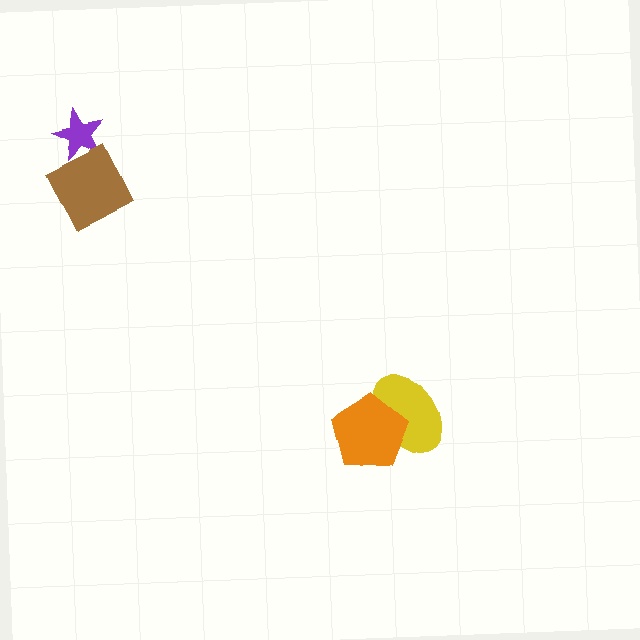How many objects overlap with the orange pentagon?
1 object overlaps with the orange pentagon.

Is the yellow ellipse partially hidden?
Yes, it is partially covered by another shape.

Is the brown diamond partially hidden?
No, no other shape covers it.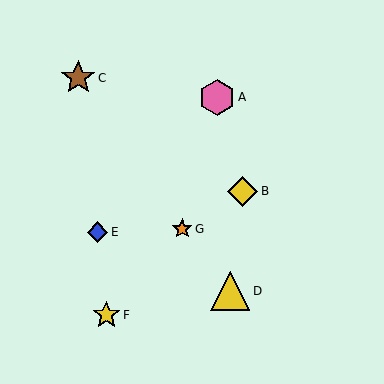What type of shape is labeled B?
Shape B is a yellow diamond.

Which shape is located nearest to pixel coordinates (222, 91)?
The pink hexagon (labeled A) at (217, 97) is nearest to that location.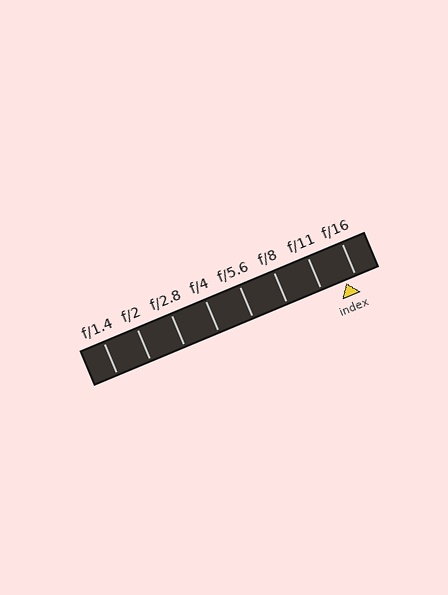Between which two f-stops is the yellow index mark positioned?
The index mark is between f/11 and f/16.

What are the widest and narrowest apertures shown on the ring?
The widest aperture shown is f/1.4 and the narrowest is f/16.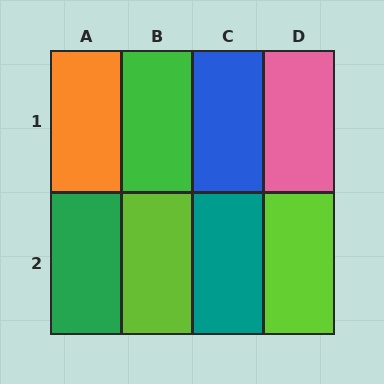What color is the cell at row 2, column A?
Green.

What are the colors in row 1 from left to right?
Orange, green, blue, pink.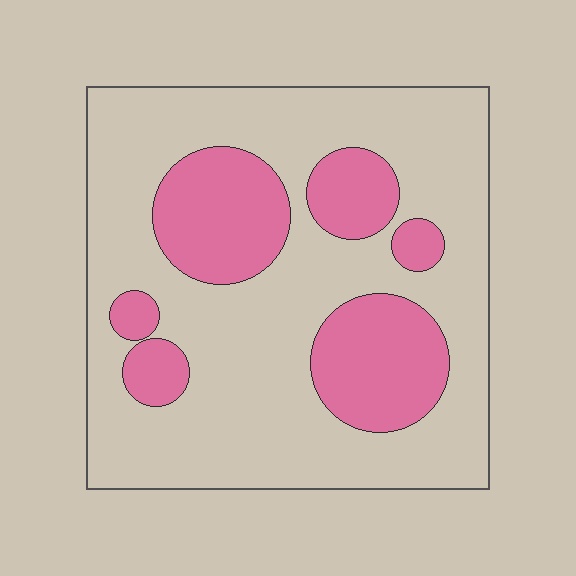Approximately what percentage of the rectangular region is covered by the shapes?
Approximately 30%.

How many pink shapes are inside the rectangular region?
6.